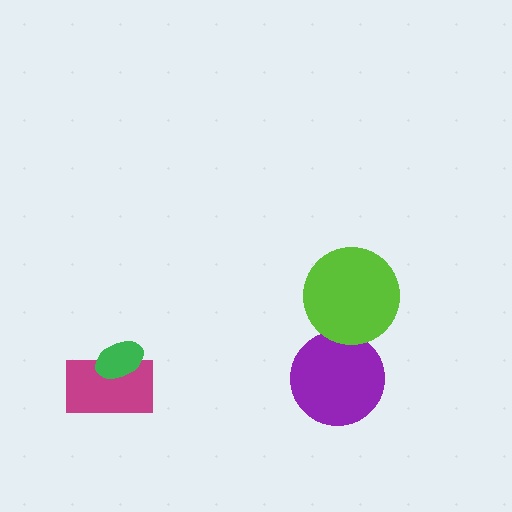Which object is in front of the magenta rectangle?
The green ellipse is in front of the magenta rectangle.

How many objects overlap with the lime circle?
1 object overlaps with the lime circle.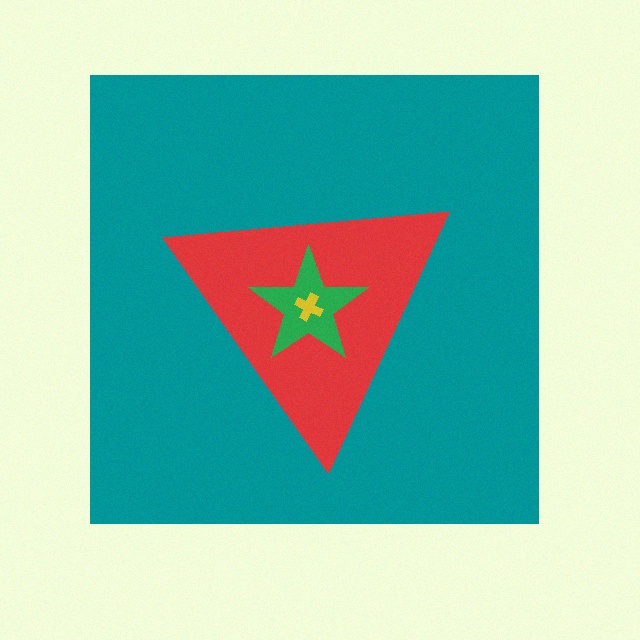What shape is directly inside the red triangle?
The green star.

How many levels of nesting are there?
4.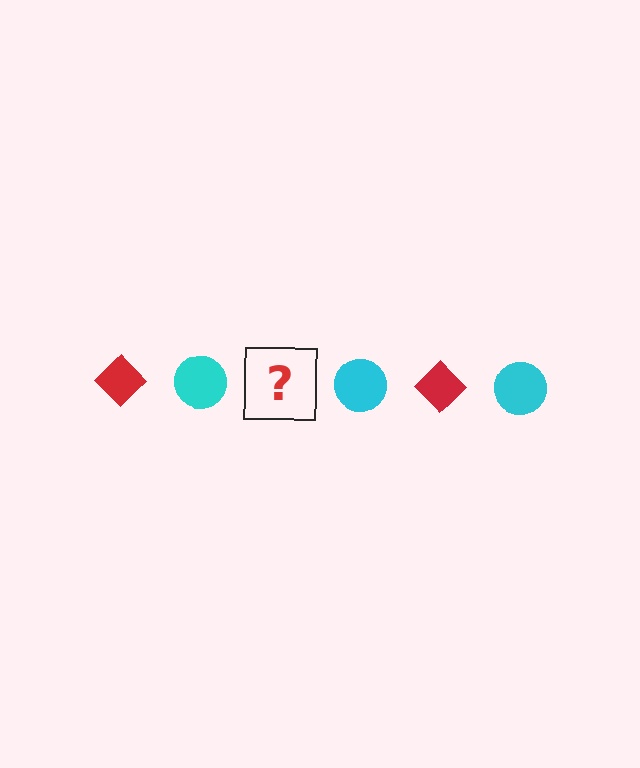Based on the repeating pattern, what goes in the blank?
The blank should be a red diamond.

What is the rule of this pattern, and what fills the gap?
The rule is that the pattern alternates between red diamond and cyan circle. The gap should be filled with a red diamond.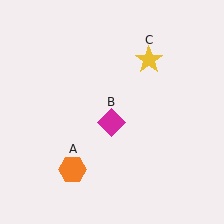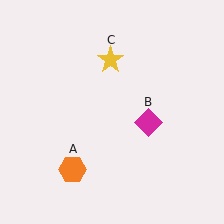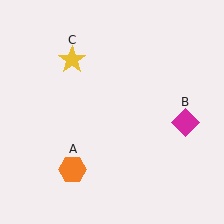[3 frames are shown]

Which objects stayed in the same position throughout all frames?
Orange hexagon (object A) remained stationary.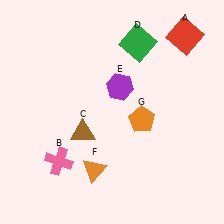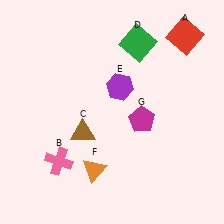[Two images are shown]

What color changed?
The pentagon (G) changed from orange in Image 1 to magenta in Image 2.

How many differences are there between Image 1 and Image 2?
There is 1 difference between the two images.